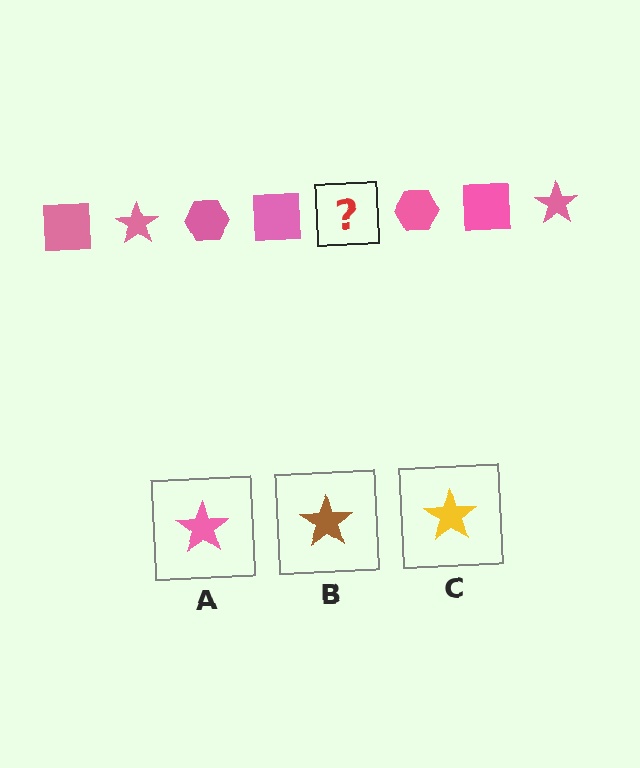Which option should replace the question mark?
Option A.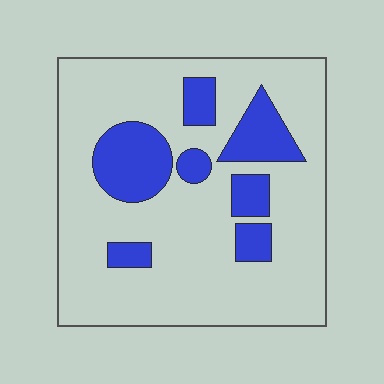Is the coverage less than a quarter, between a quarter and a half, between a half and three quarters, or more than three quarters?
Less than a quarter.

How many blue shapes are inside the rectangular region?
7.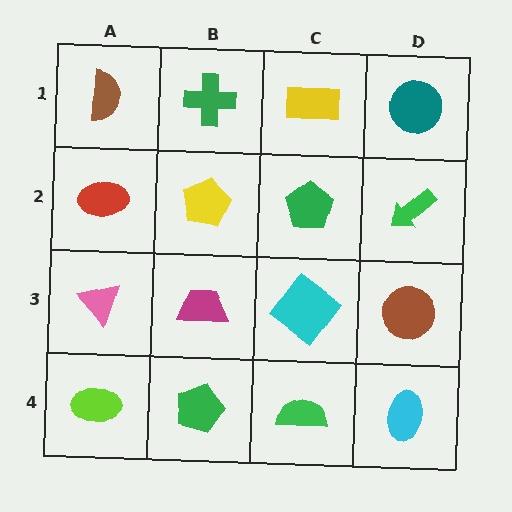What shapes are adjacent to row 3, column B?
A yellow pentagon (row 2, column B), a green pentagon (row 4, column B), a pink triangle (row 3, column A), a cyan diamond (row 3, column C).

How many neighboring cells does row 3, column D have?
3.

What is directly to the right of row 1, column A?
A green cross.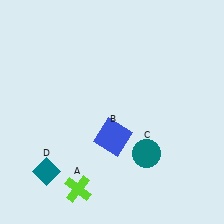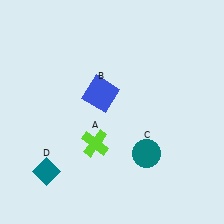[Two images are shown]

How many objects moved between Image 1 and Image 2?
2 objects moved between the two images.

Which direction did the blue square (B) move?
The blue square (B) moved up.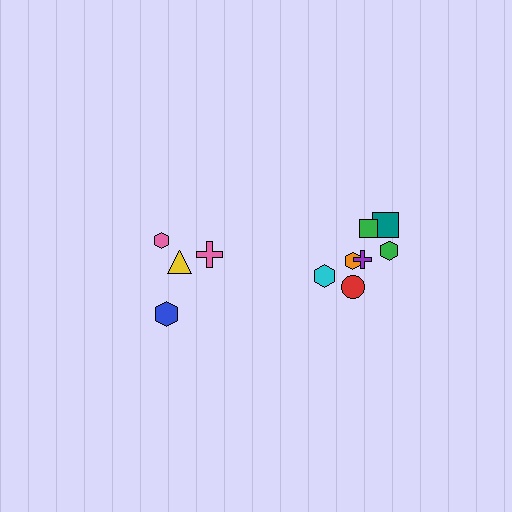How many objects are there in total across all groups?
There are 11 objects.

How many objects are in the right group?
There are 7 objects.